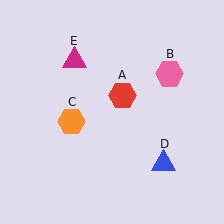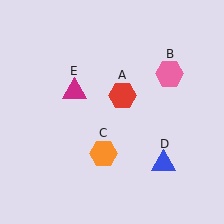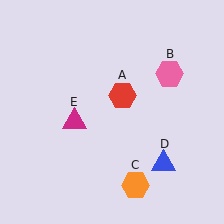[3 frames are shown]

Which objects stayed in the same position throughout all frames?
Red hexagon (object A) and pink hexagon (object B) and blue triangle (object D) remained stationary.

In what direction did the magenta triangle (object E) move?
The magenta triangle (object E) moved down.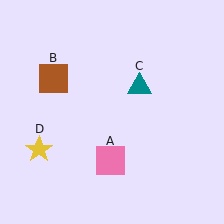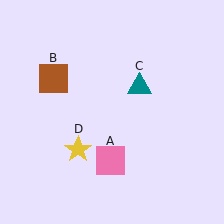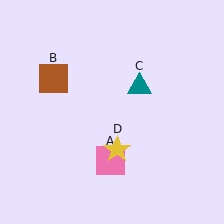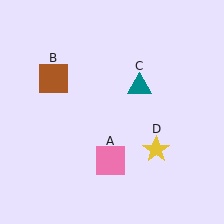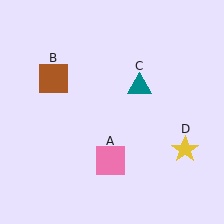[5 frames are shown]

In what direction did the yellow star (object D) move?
The yellow star (object D) moved right.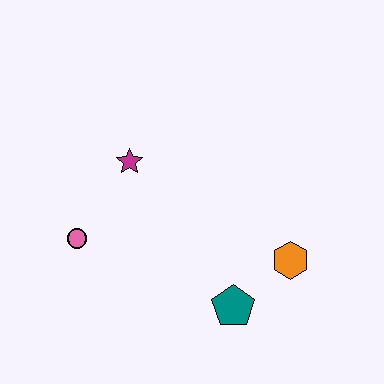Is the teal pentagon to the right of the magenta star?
Yes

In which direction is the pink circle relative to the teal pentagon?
The pink circle is to the left of the teal pentagon.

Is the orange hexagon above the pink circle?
No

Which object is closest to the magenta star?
The pink circle is closest to the magenta star.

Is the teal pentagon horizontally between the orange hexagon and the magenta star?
Yes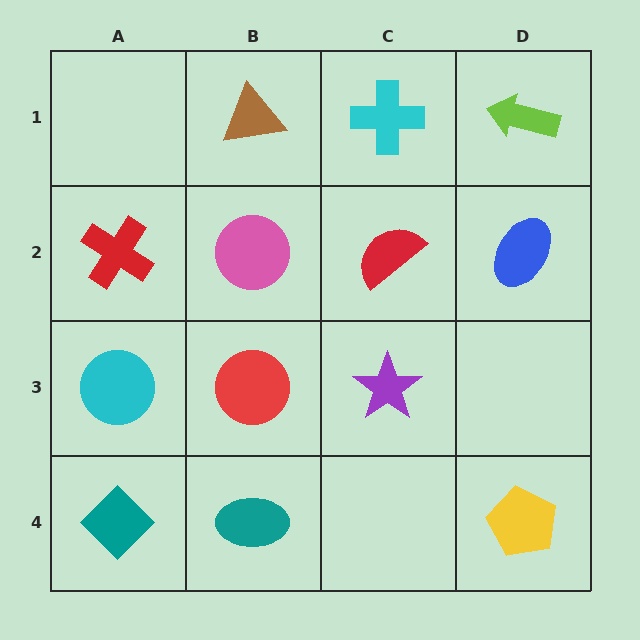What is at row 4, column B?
A teal ellipse.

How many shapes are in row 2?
4 shapes.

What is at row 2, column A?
A red cross.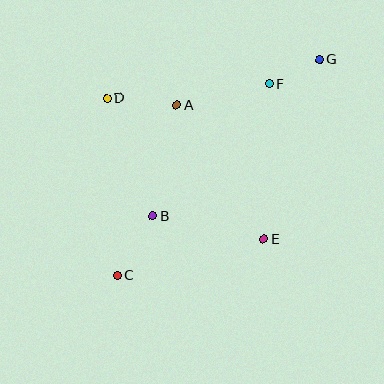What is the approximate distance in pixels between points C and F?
The distance between C and F is approximately 245 pixels.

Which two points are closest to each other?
Points F and G are closest to each other.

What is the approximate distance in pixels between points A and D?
The distance between A and D is approximately 70 pixels.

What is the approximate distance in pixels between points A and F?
The distance between A and F is approximately 95 pixels.